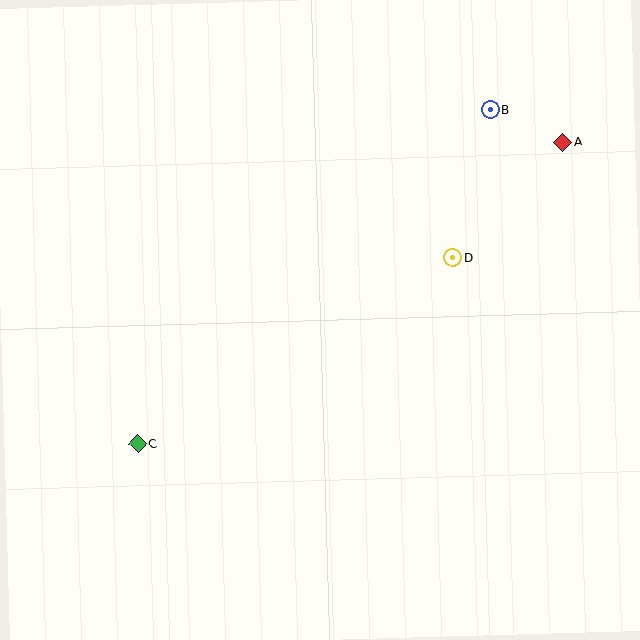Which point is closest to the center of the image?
Point D at (453, 258) is closest to the center.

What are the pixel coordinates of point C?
Point C is at (138, 444).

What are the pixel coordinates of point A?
Point A is at (563, 142).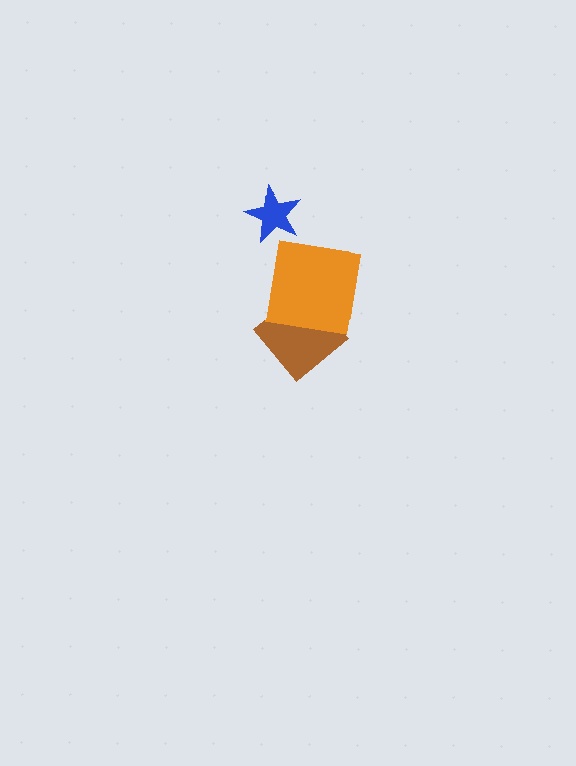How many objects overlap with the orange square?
1 object overlaps with the orange square.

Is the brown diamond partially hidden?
Yes, it is partially covered by another shape.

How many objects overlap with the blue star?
0 objects overlap with the blue star.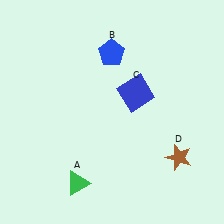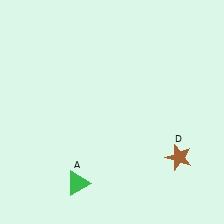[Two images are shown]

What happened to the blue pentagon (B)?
The blue pentagon (B) was removed in Image 2. It was in the top-left area of Image 1.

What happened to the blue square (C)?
The blue square (C) was removed in Image 2. It was in the top-right area of Image 1.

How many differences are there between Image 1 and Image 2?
There are 2 differences between the two images.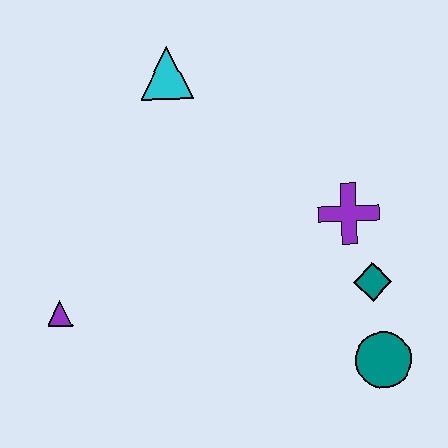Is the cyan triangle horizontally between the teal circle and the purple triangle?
Yes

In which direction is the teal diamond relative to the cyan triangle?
The teal diamond is below the cyan triangle.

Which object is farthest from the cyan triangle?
The teal circle is farthest from the cyan triangle.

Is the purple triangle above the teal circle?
Yes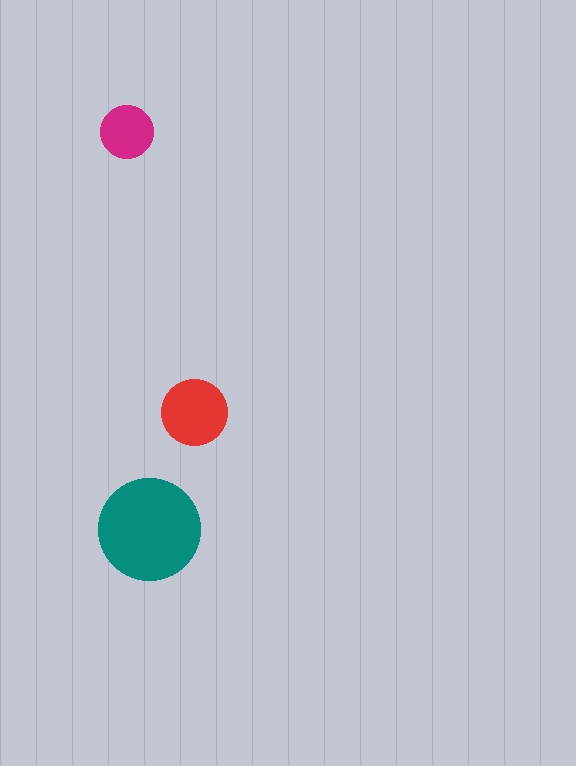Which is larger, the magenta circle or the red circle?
The red one.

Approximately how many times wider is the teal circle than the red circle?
About 1.5 times wider.